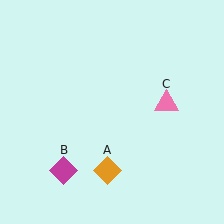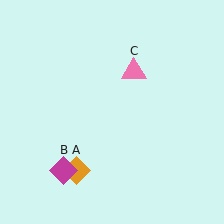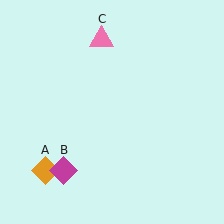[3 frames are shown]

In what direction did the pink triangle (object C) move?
The pink triangle (object C) moved up and to the left.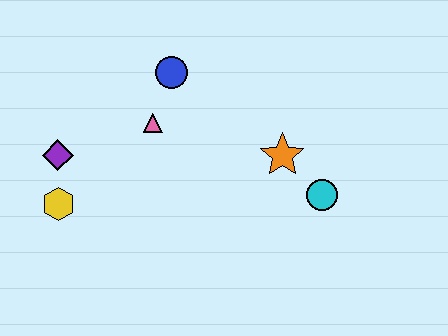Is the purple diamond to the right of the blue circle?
No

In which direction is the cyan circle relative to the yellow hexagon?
The cyan circle is to the right of the yellow hexagon.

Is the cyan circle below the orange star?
Yes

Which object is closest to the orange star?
The cyan circle is closest to the orange star.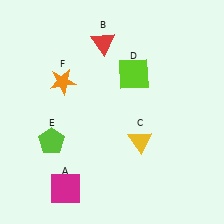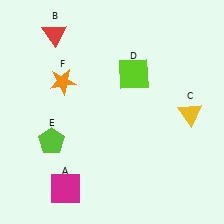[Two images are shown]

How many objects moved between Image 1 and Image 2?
2 objects moved between the two images.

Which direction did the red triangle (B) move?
The red triangle (B) moved left.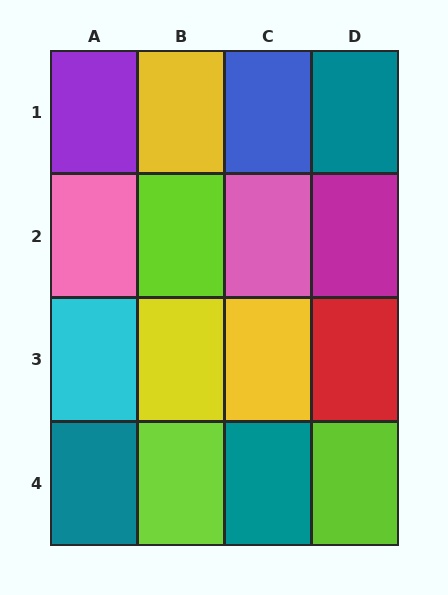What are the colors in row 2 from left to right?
Pink, lime, pink, magenta.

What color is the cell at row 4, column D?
Lime.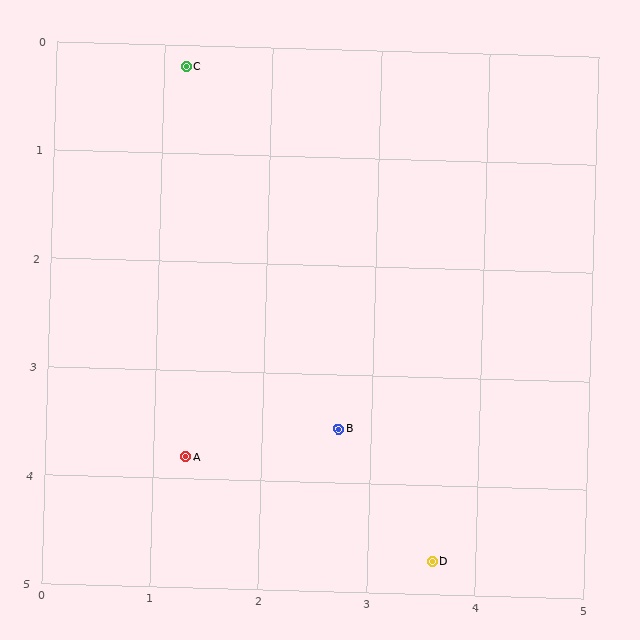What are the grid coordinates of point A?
Point A is at approximately (1.3, 3.8).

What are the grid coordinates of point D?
Point D is at approximately (3.6, 4.7).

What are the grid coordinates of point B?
Point B is at approximately (2.7, 3.5).